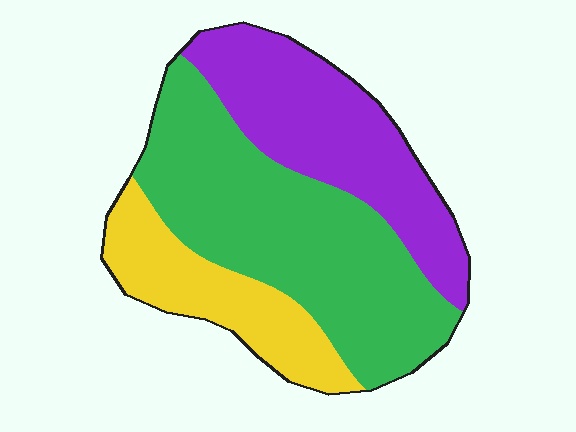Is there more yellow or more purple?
Purple.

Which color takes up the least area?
Yellow, at roughly 20%.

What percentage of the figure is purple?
Purple covers 32% of the figure.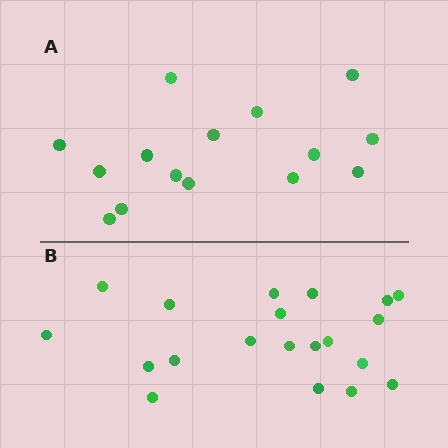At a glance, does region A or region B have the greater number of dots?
Region B (the bottom region) has more dots.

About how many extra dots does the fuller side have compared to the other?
Region B has about 5 more dots than region A.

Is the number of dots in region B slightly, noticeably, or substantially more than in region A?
Region B has noticeably more, but not dramatically so. The ratio is roughly 1.3 to 1.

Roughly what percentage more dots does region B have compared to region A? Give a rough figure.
About 35% more.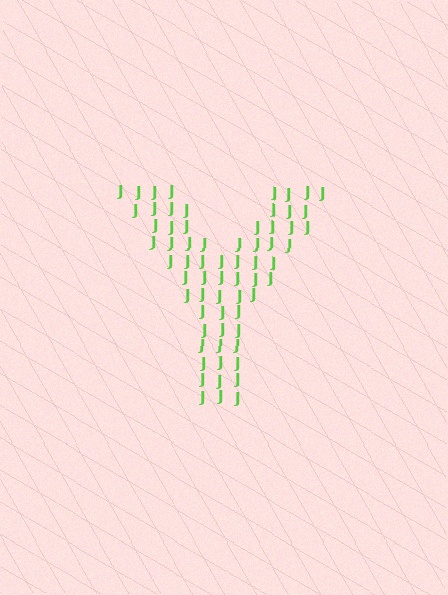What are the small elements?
The small elements are letter J's.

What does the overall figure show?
The overall figure shows the letter Y.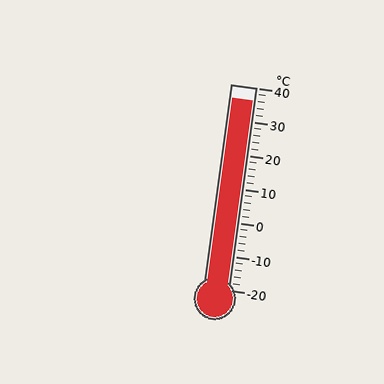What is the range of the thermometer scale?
The thermometer scale ranges from -20°C to 40°C.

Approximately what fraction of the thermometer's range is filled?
The thermometer is filled to approximately 95% of its range.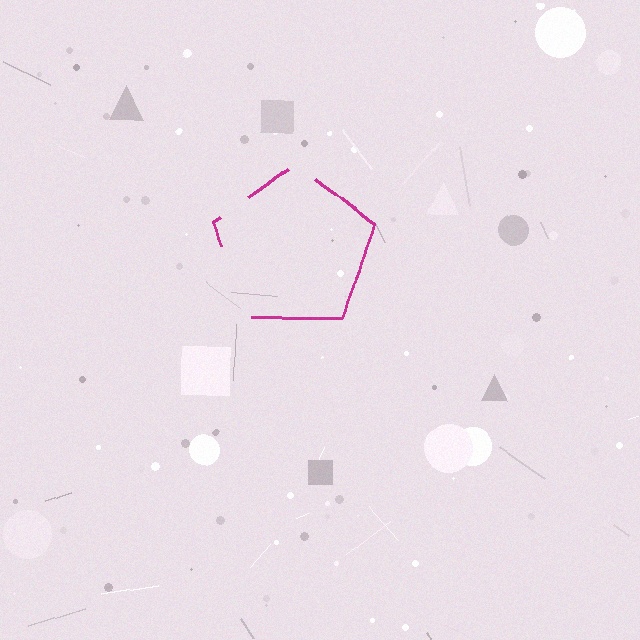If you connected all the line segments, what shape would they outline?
They would outline a pentagon.